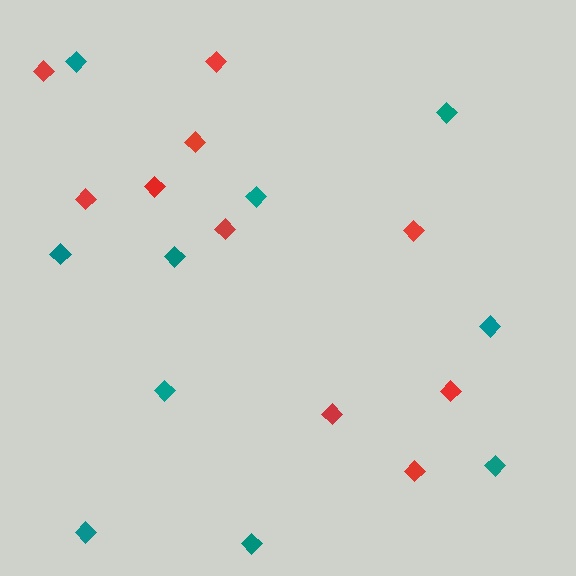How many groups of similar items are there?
There are 2 groups: one group of red diamonds (10) and one group of teal diamonds (10).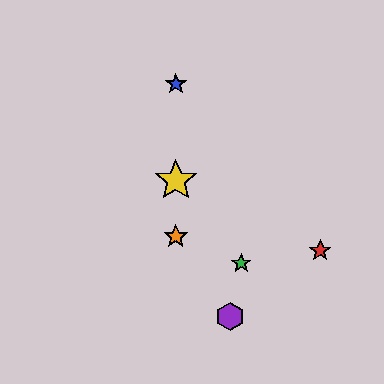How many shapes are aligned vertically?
3 shapes (the blue star, the yellow star, the orange star) are aligned vertically.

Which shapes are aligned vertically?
The blue star, the yellow star, the orange star are aligned vertically.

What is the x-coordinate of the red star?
The red star is at x≈320.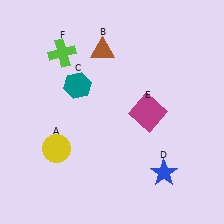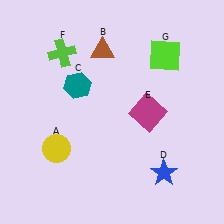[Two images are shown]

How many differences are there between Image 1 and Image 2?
There is 1 difference between the two images.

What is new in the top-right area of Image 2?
A lime square (G) was added in the top-right area of Image 2.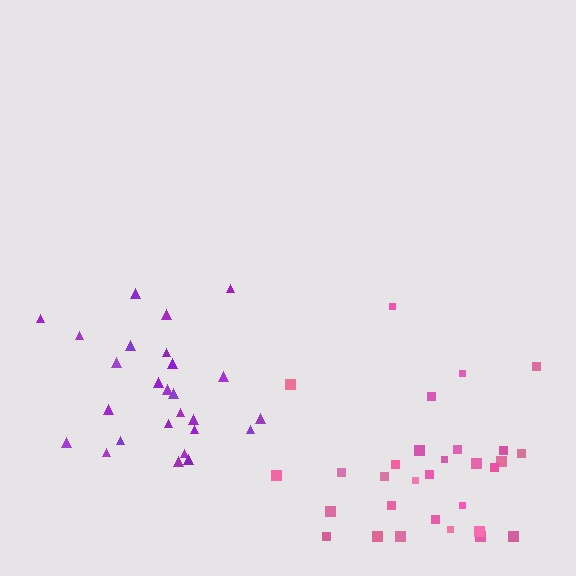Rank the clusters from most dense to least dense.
purple, pink.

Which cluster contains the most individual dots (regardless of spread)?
Pink (30).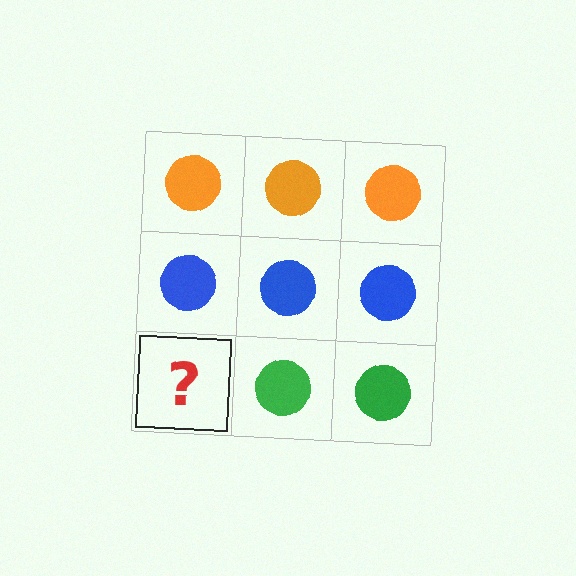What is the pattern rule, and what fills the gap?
The rule is that each row has a consistent color. The gap should be filled with a green circle.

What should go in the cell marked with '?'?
The missing cell should contain a green circle.